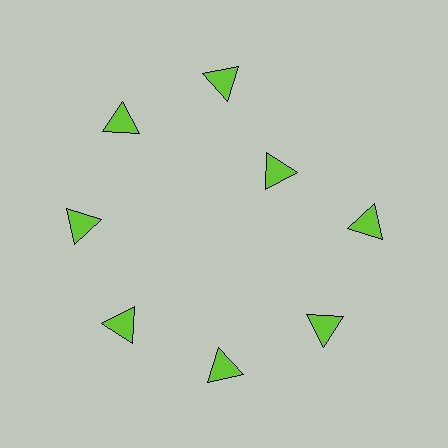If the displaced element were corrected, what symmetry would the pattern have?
It would have 8-fold rotational symmetry — the pattern would map onto itself every 45 degrees.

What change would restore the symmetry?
The symmetry would be restored by moving it outward, back onto the ring so that all 8 triangles sit at equal angles and equal distance from the center.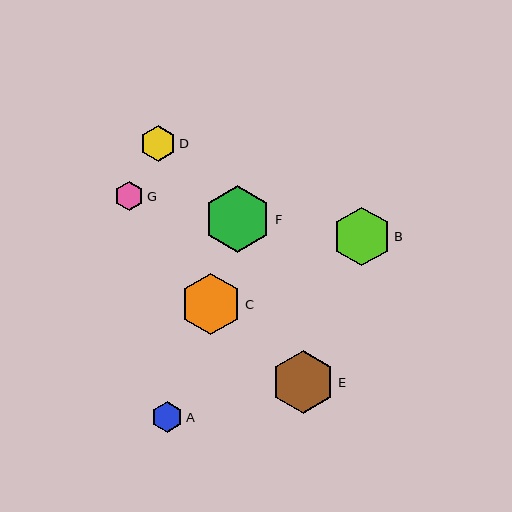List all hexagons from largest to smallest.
From largest to smallest: F, E, C, B, D, A, G.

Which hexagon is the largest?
Hexagon F is the largest with a size of approximately 67 pixels.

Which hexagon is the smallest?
Hexagon G is the smallest with a size of approximately 29 pixels.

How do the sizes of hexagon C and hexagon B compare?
Hexagon C and hexagon B are approximately the same size.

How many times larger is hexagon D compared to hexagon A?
Hexagon D is approximately 1.1 times the size of hexagon A.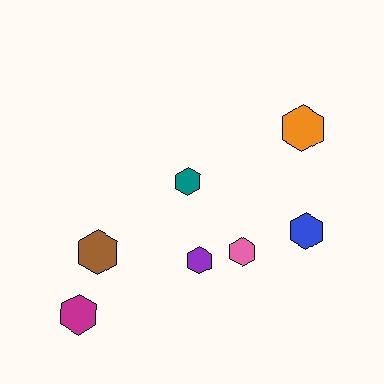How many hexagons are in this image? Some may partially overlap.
There are 7 hexagons.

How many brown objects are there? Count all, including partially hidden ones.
There is 1 brown object.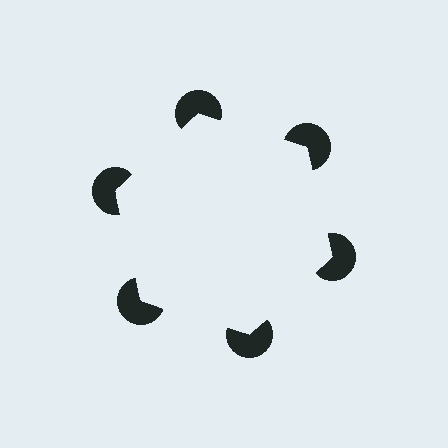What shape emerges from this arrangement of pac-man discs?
An illusory hexagon — its edges are inferred from the aligned wedge cuts in the pac-man discs, not physically drawn.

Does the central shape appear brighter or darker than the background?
It typically appears slightly brighter than the background, even though no actual brightness change is drawn.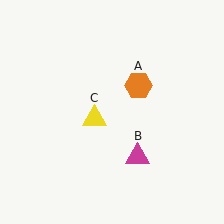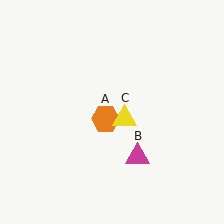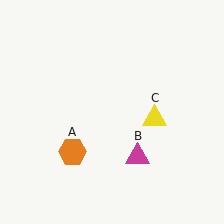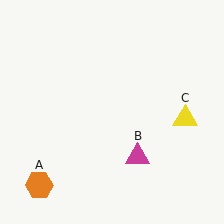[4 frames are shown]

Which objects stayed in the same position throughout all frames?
Magenta triangle (object B) remained stationary.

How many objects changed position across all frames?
2 objects changed position: orange hexagon (object A), yellow triangle (object C).